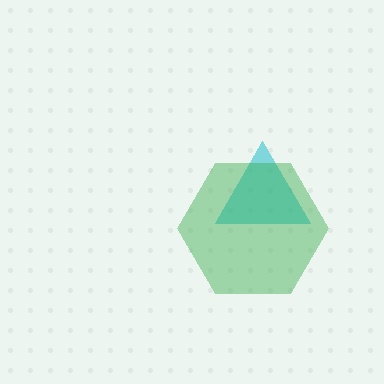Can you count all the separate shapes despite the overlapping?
Yes, there are 2 separate shapes.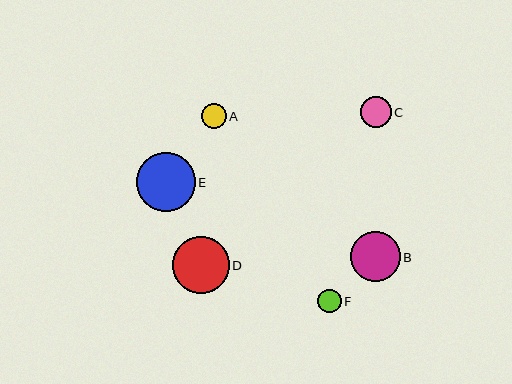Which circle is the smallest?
Circle F is the smallest with a size of approximately 23 pixels.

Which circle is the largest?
Circle E is the largest with a size of approximately 59 pixels.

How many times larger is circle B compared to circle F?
Circle B is approximately 2.1 times the size of circle F.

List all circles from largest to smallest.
From largest to smallest: E, D, B, C, A, F.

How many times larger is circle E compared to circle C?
Circle E is approximately 1.9 times the size of circle C.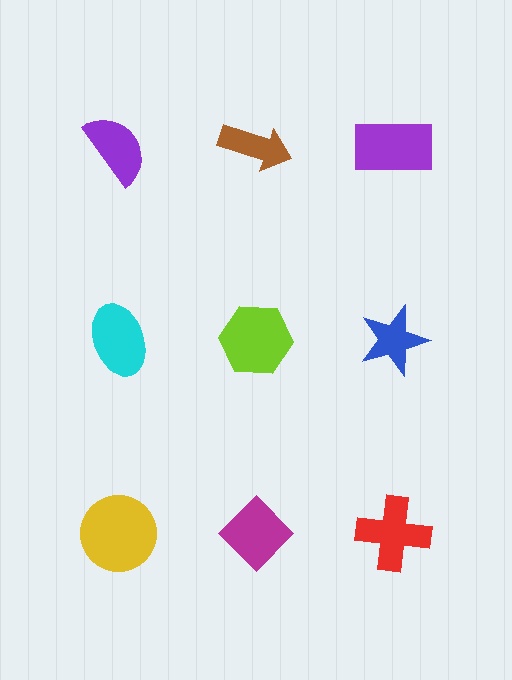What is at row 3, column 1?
A yellow circle.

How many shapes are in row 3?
3 shapes.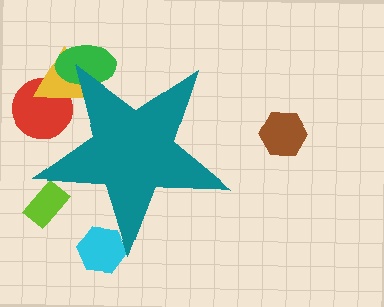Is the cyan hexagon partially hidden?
Yes, the cyan hexagon is partially hidden behind the teal star.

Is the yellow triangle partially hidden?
Yes, the yellow triangle is partially hidden behind the teal star.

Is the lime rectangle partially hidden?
Yes, the lime rectangle is partially hidden behind the teal star.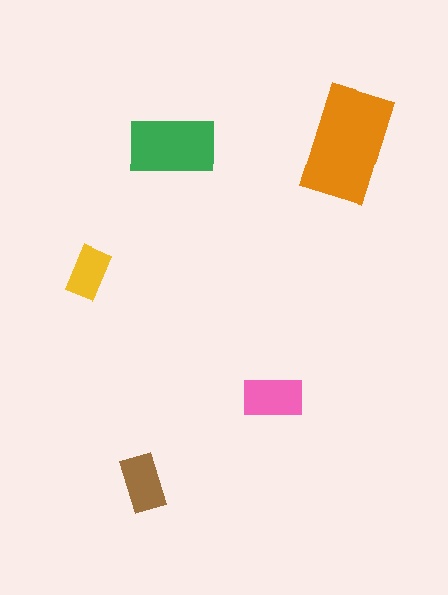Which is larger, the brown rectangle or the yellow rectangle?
The brown one.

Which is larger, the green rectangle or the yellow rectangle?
The green one.